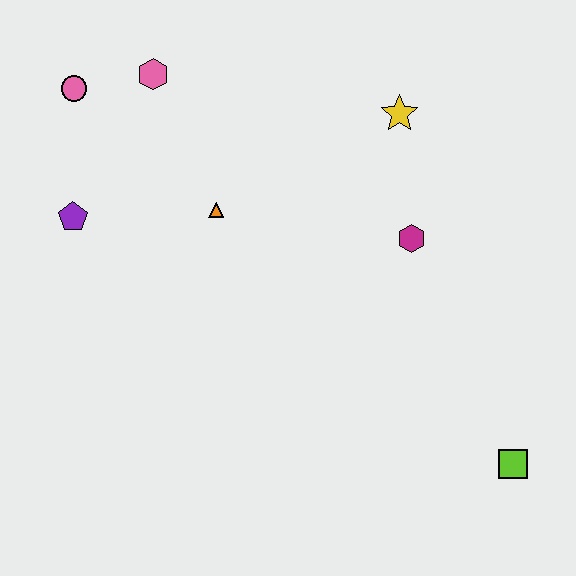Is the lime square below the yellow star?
Yes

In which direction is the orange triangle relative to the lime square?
The orange triangle is to the left of the lime square.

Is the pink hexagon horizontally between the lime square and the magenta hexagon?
No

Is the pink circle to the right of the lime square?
No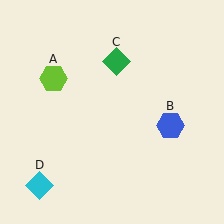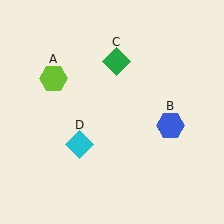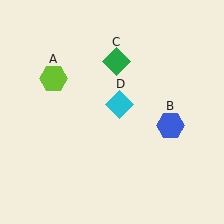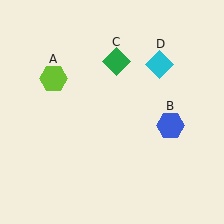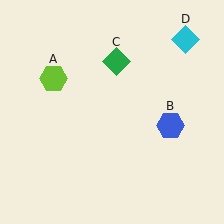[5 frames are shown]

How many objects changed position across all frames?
1 object changed position: cyan diamond (object D).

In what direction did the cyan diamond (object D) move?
The cyan diamond (object D) moved up and to the right.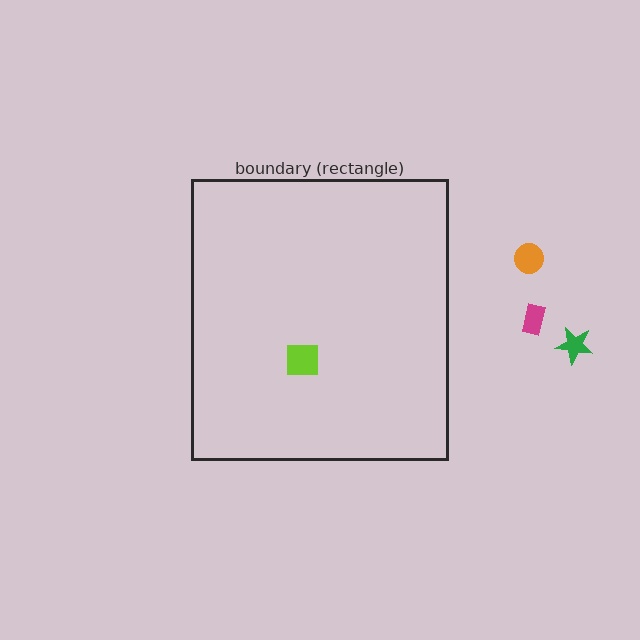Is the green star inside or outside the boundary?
Outside.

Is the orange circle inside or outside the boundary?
Outside.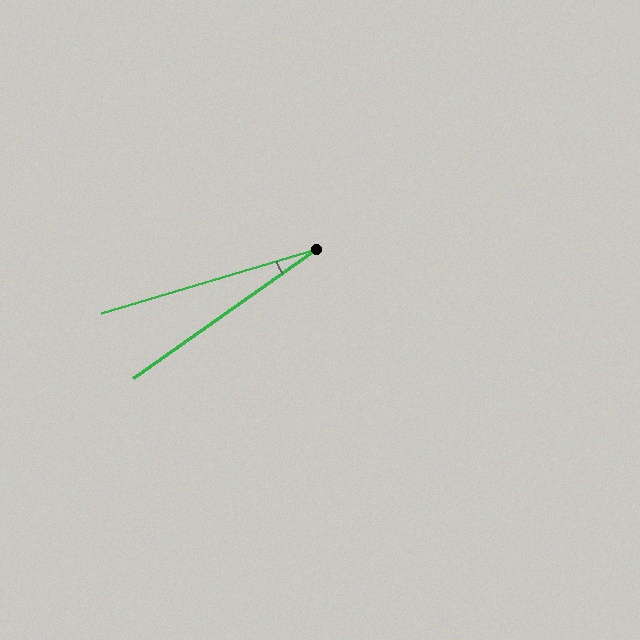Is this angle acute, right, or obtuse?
It is acute.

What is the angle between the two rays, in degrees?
Approximately 19 degrees.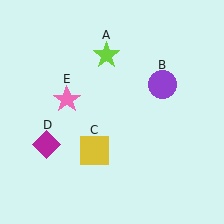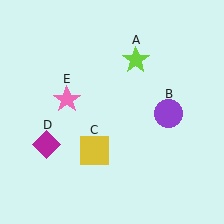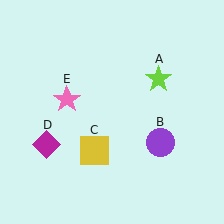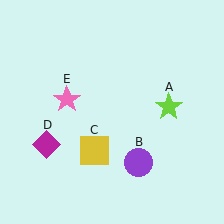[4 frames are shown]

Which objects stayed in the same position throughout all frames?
Yellow square (object C) and magenta diamond (object D) and pink star (object E) remained stationary.